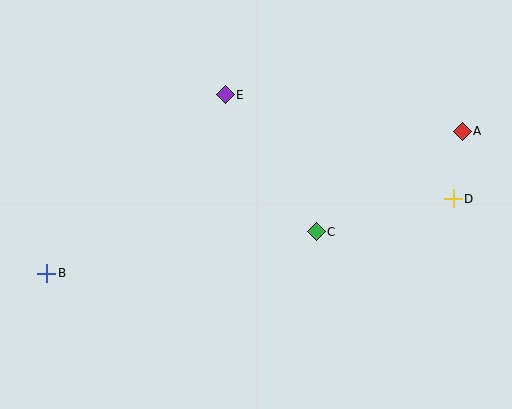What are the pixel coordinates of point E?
Point E is at (225, 95).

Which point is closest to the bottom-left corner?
Point B is closest to the bottom-left corner.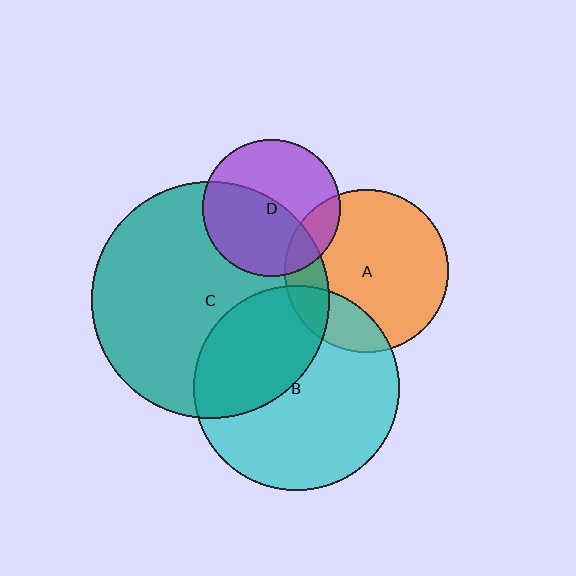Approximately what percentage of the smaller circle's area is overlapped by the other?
Approximately 20%.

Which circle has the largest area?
Circle C (teal).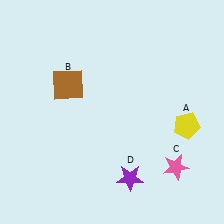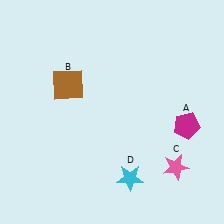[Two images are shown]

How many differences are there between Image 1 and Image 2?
There are 2 differences between the two images.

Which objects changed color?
A changed from yellow to magenta. D changed from purple to cyan.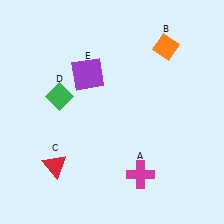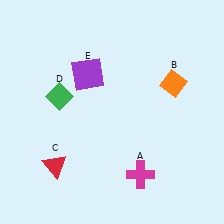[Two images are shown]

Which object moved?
The orange diamond (B) moved down.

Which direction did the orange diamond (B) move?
The orange diamond (B) moved down.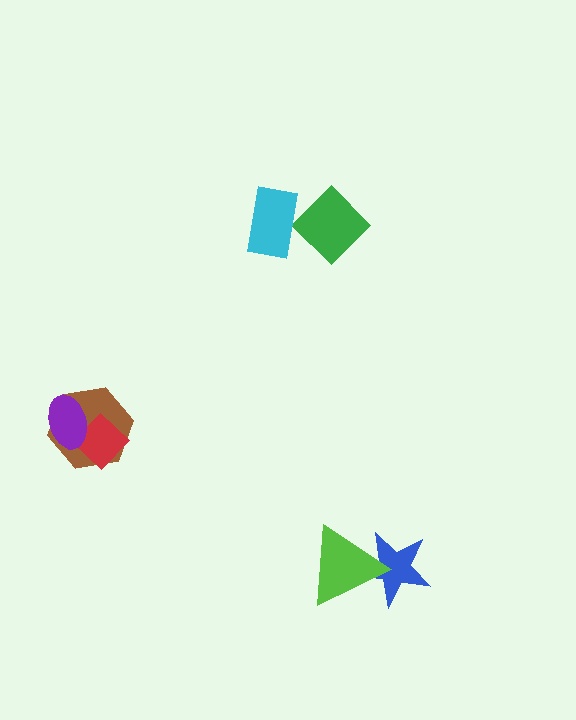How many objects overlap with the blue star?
1 object overlaps with the blue star.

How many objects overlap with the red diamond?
2 objects overlap with the red diamond.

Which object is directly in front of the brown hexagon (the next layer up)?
The red diamond is directly in front of the brown hexagon.